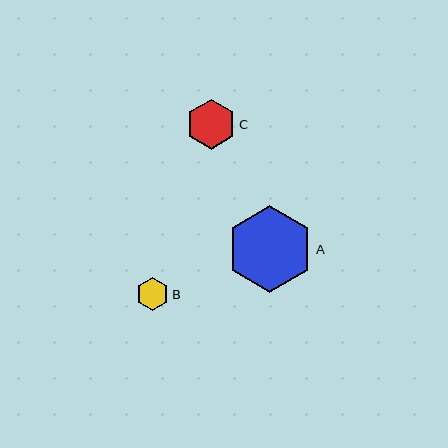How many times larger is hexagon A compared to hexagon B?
Hexagon A is approximately 2.6 times the size of hexagon B.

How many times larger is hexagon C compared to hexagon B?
Hexagon C is approximately 1.5 times the size of hexagon B.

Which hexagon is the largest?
Hexagon A is the largest with a size of approximately 87 pixels.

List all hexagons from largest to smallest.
From largest to smallest: A, C, B.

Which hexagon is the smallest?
Hexagon B is the smallest with a size of approximately 33 pixels.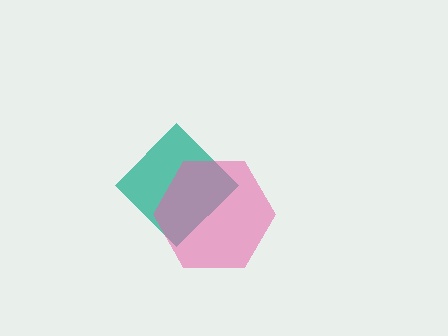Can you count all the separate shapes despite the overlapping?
Yes, there are 2 separate shapes.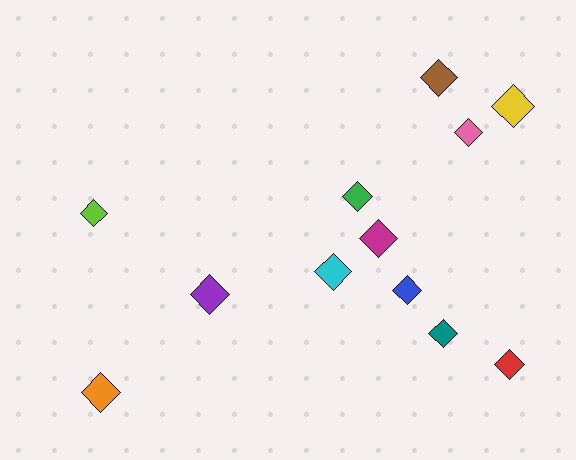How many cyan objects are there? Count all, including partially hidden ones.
There is 1 cyan object.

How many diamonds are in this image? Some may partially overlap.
There are 12 diamonds.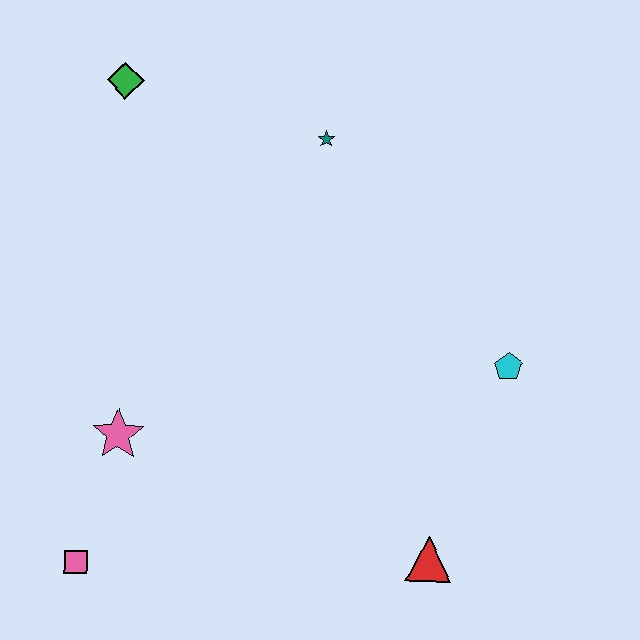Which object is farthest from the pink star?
The cyan pentagon is farthest from the pink star.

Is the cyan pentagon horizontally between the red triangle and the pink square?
No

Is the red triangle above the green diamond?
No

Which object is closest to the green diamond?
The teal star is closest to the green diamond.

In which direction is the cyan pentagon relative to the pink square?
The cyan pentagon is to the right of the pink square.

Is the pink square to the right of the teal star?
No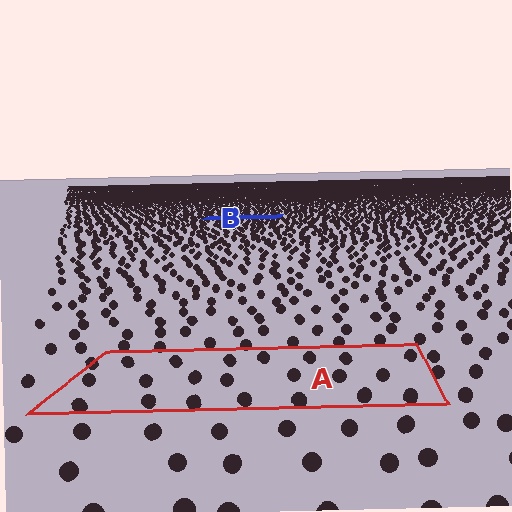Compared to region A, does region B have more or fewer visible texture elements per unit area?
Region B has more texture elements per unit area — they are packed more densely because it is farther away.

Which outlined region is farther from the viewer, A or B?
Region B is farther from the viewer — the texture elements inside it appear smaller and more densely packed.